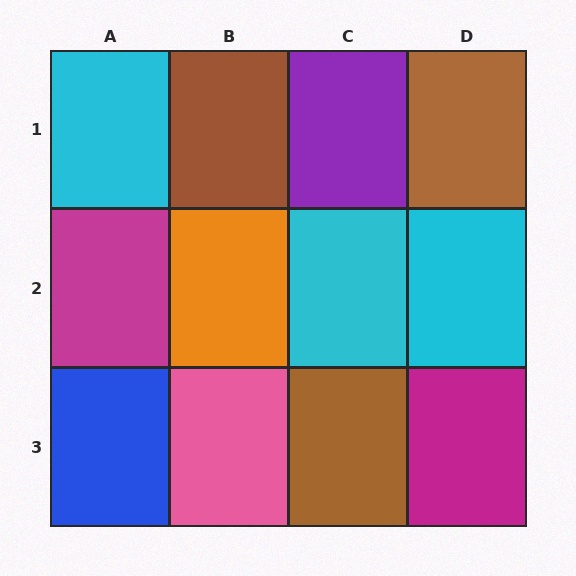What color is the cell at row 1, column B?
Brown.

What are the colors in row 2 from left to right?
Magenta, orange, cyan, cyan.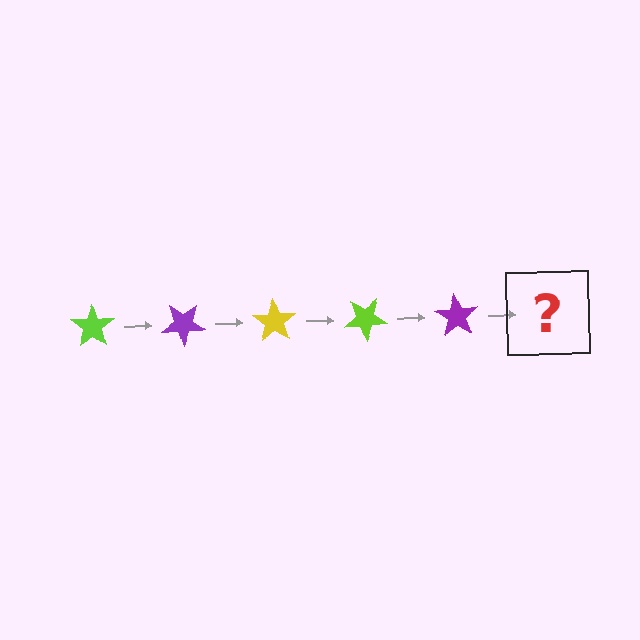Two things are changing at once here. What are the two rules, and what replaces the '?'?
The two rules are that it rotates 35 degrees each step and the color cycles through lime, purple, and yellow. The '?' should be a yellow star, rotated 175 degrees from the start.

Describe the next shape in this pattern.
It should be a yellow star, rotated 175 degrees from the start.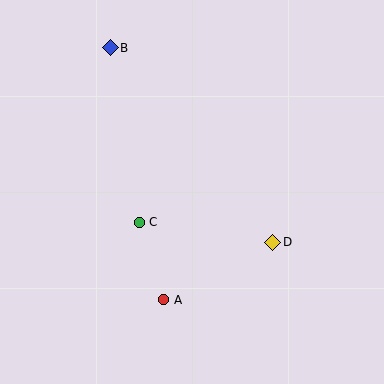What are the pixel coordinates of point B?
Point B is at (110, 48).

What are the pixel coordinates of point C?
Point C is at (139, 222).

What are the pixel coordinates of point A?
Point A is at (164, 300).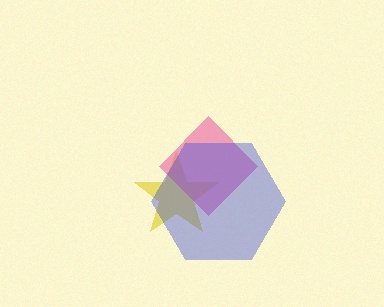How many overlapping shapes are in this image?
There are 3 overlapping shapes in the image.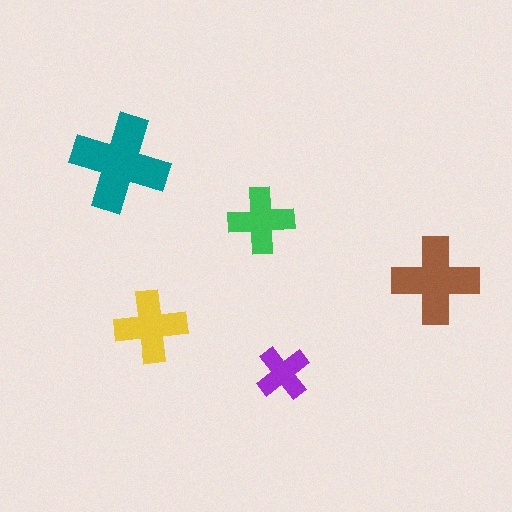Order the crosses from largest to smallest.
the teal one, the brown one, the yellow one, the green one, the purple one.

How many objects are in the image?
There are 5 objects in the image.